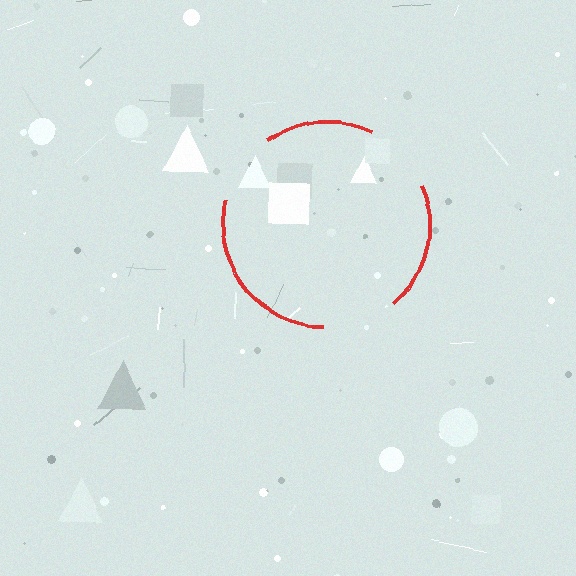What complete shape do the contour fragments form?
The contour fragments form a circle.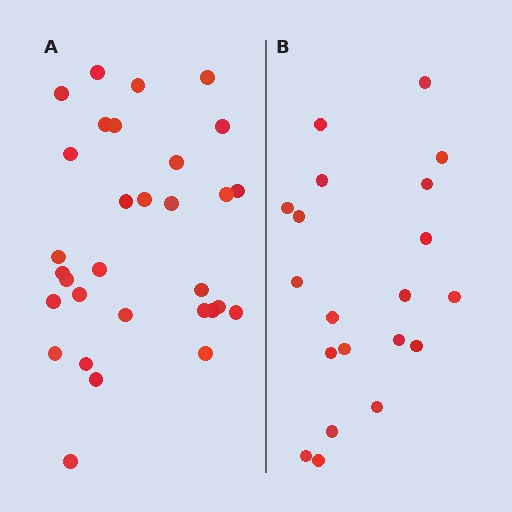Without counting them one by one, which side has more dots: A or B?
Region A (the left region) has more dots.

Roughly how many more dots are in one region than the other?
Region A has roughly 12 or so more dots than region B.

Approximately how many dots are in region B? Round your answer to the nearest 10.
About 20 dots.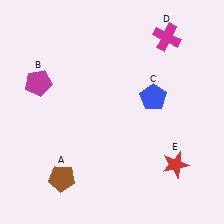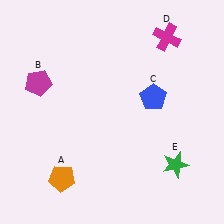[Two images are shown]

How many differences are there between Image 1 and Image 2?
There are 2 differences between the two images.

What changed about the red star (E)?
In Image 1, E is red. In Image 2, it changed to green.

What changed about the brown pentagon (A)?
In Image 1, A is brown. In Image 2, it changed to orange.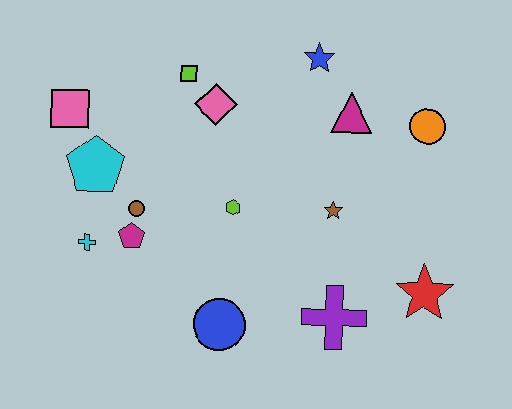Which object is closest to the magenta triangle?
The blue star is closest to the magenta triangle.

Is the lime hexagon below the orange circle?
Yes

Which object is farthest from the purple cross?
The pink square is farthest from the purple cross.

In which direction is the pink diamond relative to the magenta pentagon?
The pink diamond is above the magenta pentagon.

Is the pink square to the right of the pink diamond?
No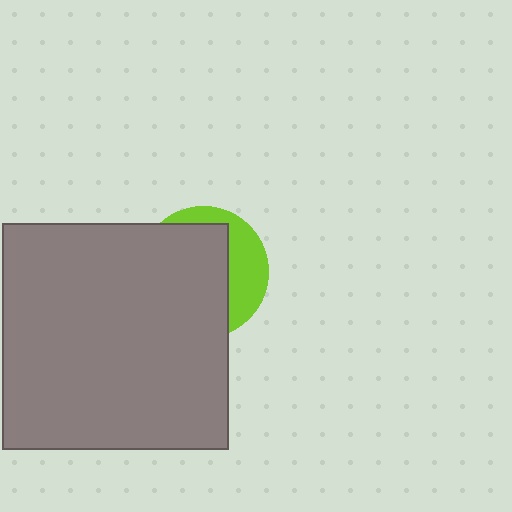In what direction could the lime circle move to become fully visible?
The lime circle could move right. That would shift it out from behind the gray square entirely.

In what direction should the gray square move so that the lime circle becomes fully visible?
The gray square should move left. That is the shortest direction to clear the overlap and leave the lime circle fully visible.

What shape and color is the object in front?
The object in front is a gray square.